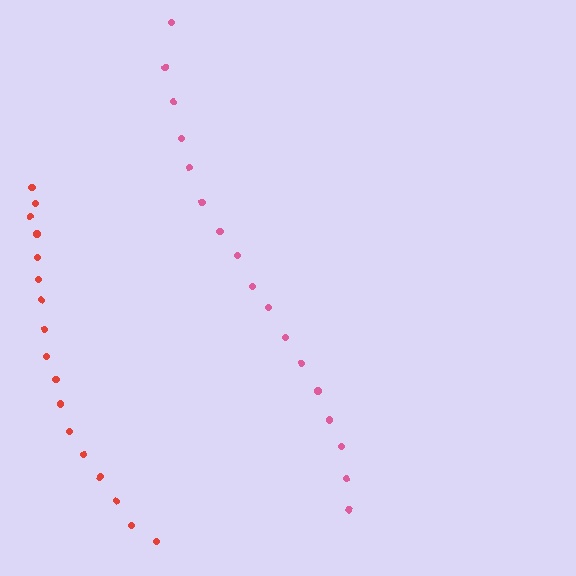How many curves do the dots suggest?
There are 2 distinct paths.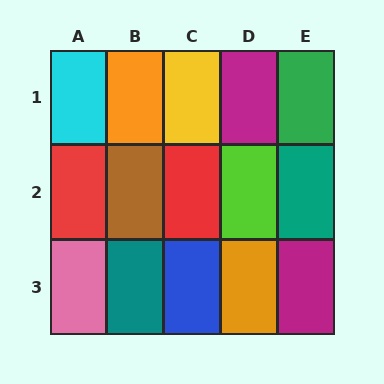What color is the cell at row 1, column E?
Green.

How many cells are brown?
1 cell is brown.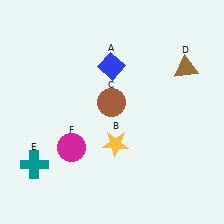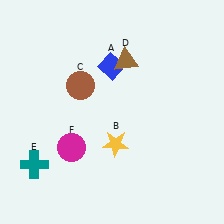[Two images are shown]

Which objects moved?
The objects that moved are: the brown circle (C), the brown triangle (D).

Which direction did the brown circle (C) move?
The brown circle (C) moved left.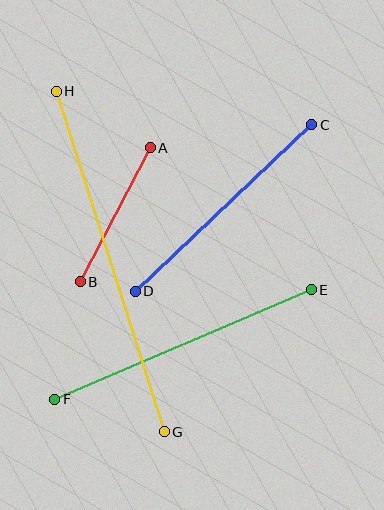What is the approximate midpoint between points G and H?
The midpoint is at approximately (110, 262) pixels.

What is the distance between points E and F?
The distance is approximately 279 pixels.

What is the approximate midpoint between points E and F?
The midpoint is at approximately (183, 345) pixels.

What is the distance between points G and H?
The distance is approximately 357 pixels.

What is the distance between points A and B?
The distance is approximately 151 pixels.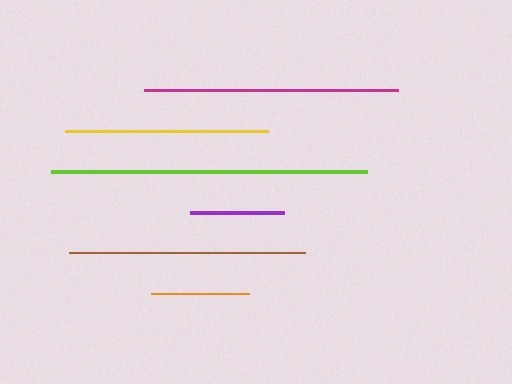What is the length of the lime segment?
The lime segment is approximately 317 pixels long.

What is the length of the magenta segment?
The magenta segment is approximately 254 pixels long.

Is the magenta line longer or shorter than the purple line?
The magenta line is longer than the purple line.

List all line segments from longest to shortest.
From longest to shortest: lime, magenta, brown, yellow, orange, purple.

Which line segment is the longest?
The lime line is the longest at approximately 317 pixels.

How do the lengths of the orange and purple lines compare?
The orange and purple lines are approximately the same length.